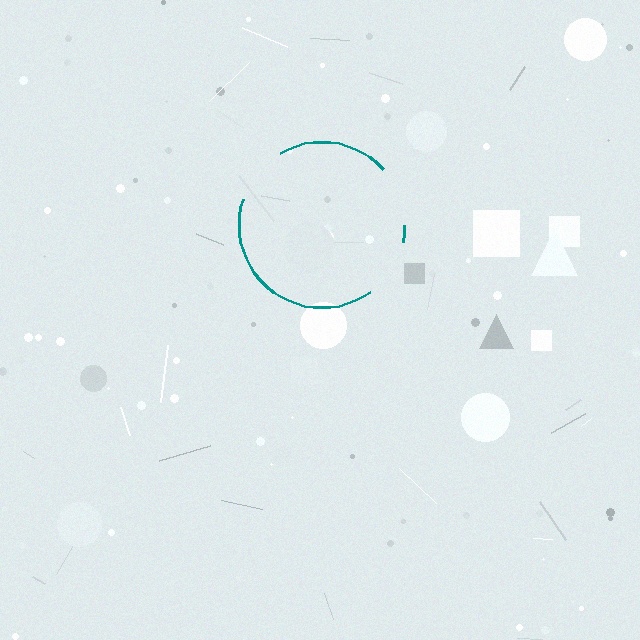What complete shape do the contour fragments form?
The contour fragments form a circle.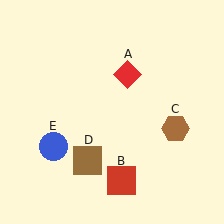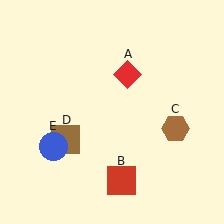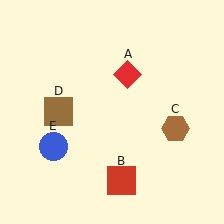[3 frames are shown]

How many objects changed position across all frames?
1 object changed position: brown square (object D).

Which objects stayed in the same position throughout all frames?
Red diamond (object A) and red square (object B) and brown hexagon (object C) and blue circle (object E) remained stationary.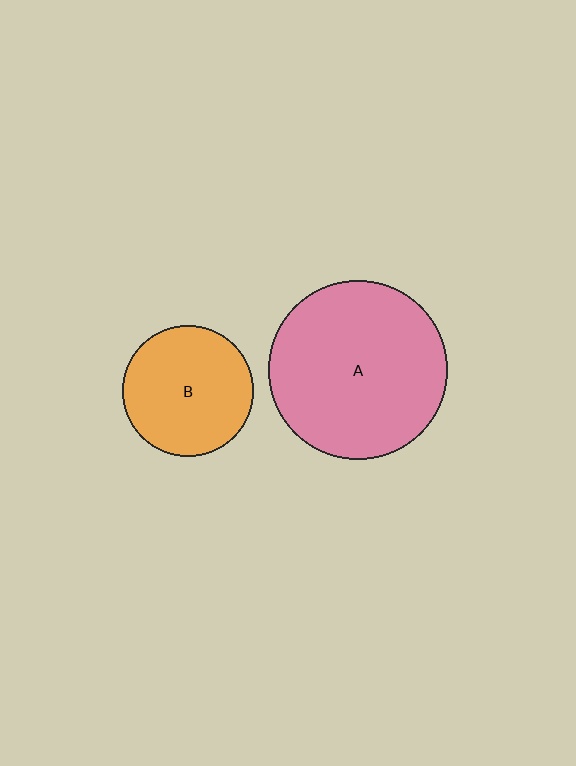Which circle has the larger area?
Circle A (pink).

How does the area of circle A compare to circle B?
Approximately 1.9 times.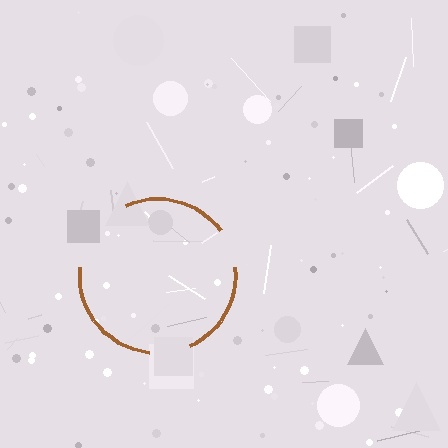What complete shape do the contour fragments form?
The contour fragments form a circle.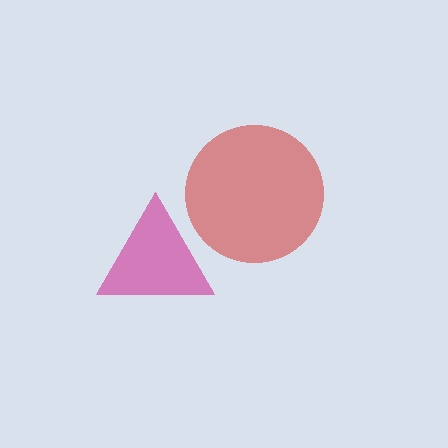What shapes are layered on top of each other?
The layered shapes are: a red circle, a magenta triangle.